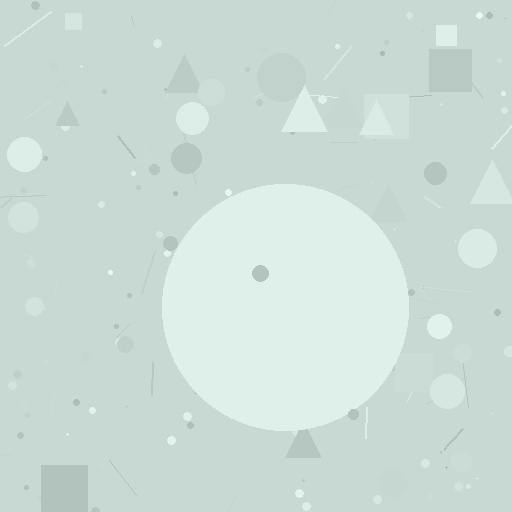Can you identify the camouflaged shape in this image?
The camouflaged shape is a circle.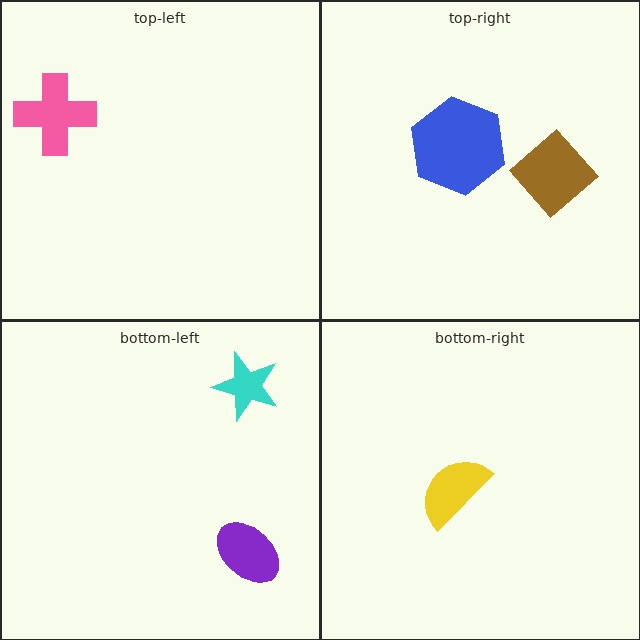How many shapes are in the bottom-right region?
1.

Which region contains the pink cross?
The top-left region.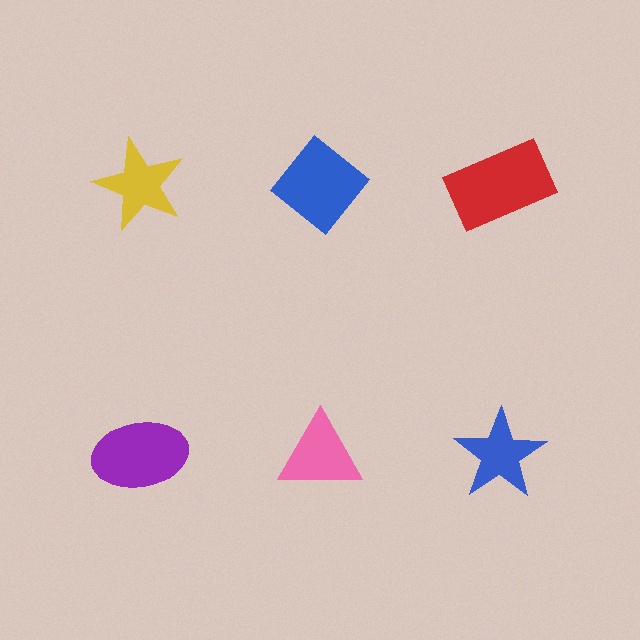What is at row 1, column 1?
A yellow star.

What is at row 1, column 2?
A blue diamond.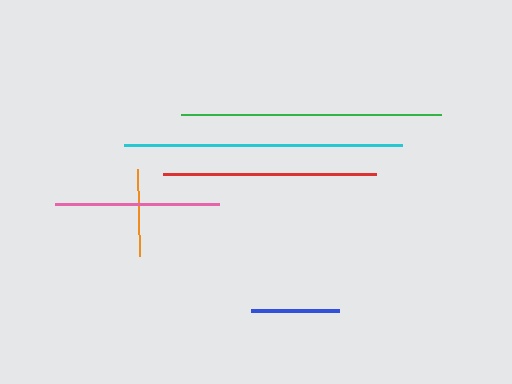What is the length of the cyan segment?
The cyan segment is approximately 278 pixels long.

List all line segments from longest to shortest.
From longest to shortest: cyan, green, red, pink, blue, orange.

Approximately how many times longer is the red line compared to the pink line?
The red line is approximately 1.3 times the length of the pink line.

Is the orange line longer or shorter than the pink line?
The pink line is longer than the orange line.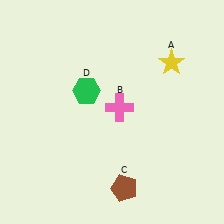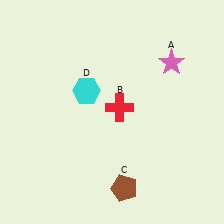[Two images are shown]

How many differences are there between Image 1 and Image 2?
There are 3 differences between the two images.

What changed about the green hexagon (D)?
In Image 1, D is green. In Image 2, it changed to cyan.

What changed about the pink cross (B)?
In Image 1, B is pink. In Image 2, it changed to red.